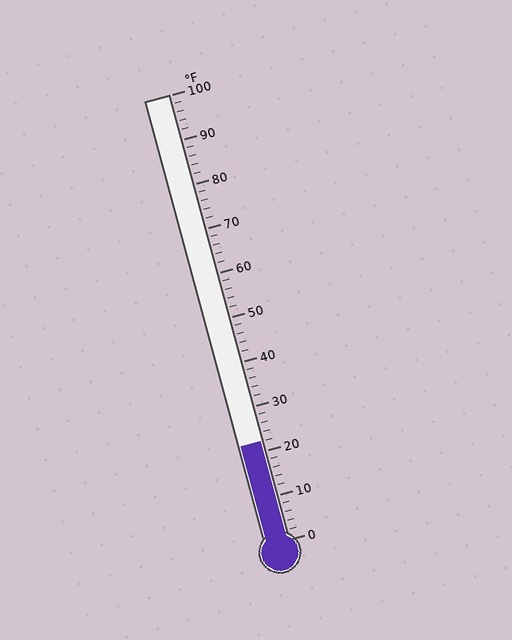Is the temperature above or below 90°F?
The temperature is below 90°F.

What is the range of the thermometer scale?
The thermometer scale ranges from 0°F to 100°F.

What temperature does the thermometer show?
The thermometer shows approximately 22°F.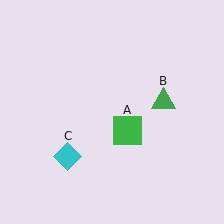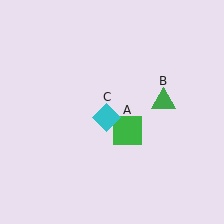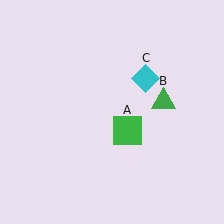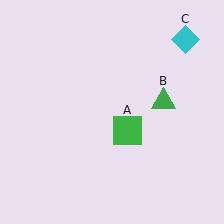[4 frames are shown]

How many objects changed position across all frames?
1 object changed position: cyan diamond (object C).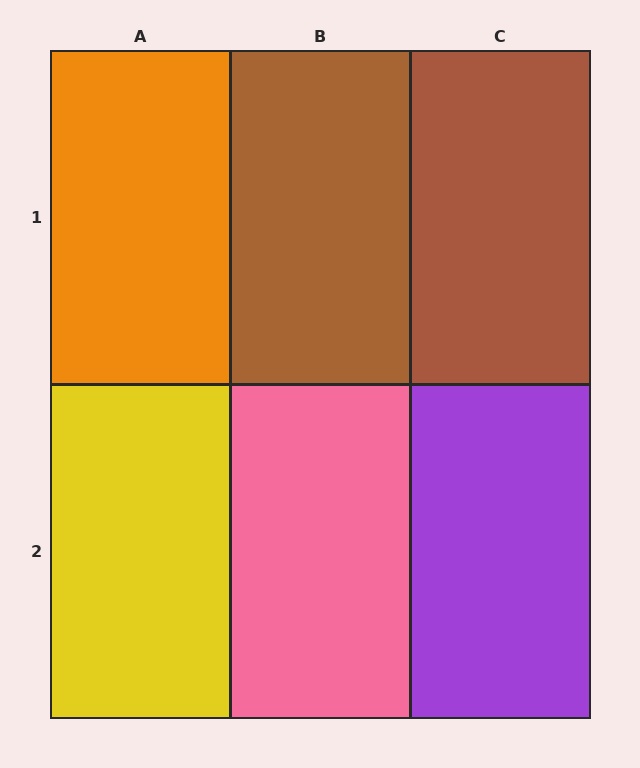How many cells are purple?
1 cell is purple.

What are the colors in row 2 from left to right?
Yellow, pink, purple.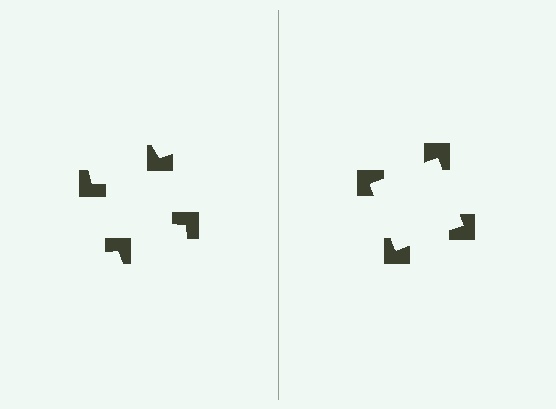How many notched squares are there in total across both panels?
8 — 4 on each side.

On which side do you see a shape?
An illusory square appears on the right side. On the left side the wedge cuts are rotated, so no coherent shape forms.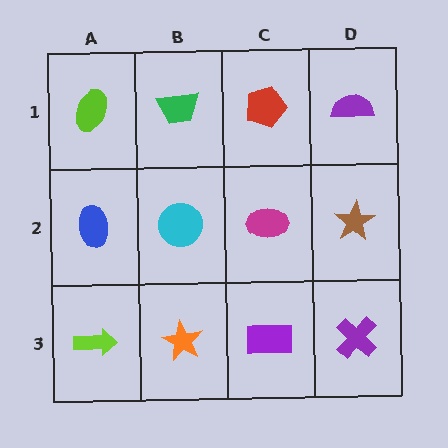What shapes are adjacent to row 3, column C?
A magenta ellipse (row 2, column C), an orange star (row 3, column B), a purple cross (row 3, column D).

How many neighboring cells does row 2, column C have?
4.